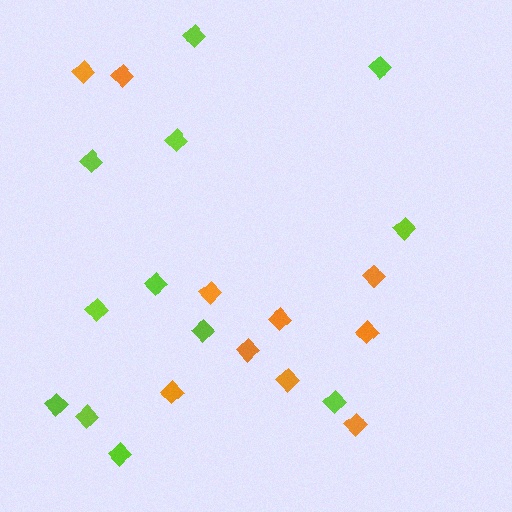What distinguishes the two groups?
There are 2 groups: one group of lime diamonds (12) and one group of orange diamonds (10).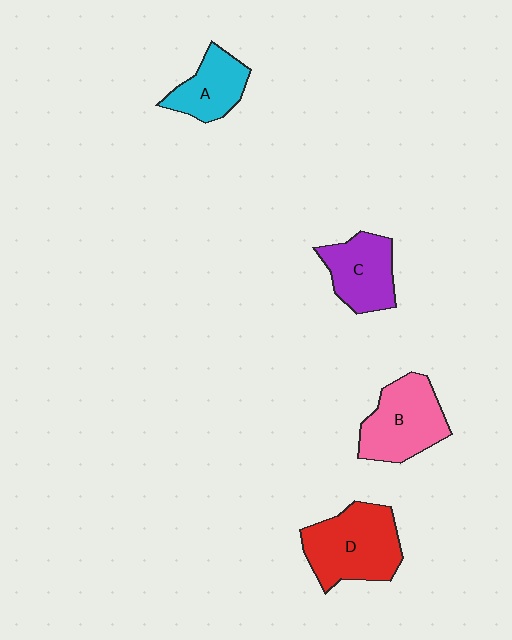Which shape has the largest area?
Shape D (red).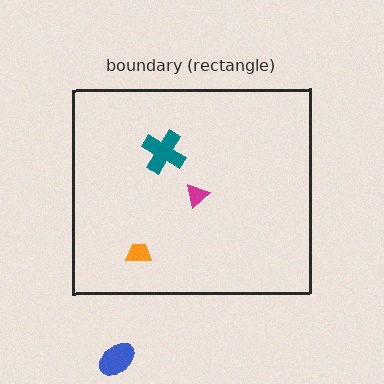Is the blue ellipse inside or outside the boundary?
Outside.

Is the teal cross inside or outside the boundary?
Inside.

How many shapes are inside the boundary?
3 inside, 1 outside.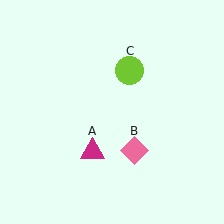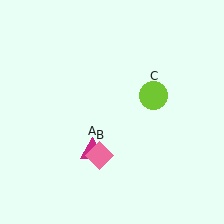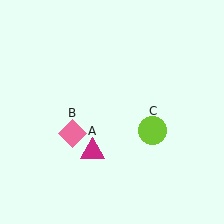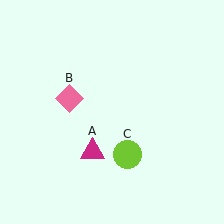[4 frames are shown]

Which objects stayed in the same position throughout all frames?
Magenta triangle (object A) remained stationary.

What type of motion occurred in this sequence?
The pink diamond (object B), lime circle (object C) rotated clockwise around the center of the scene.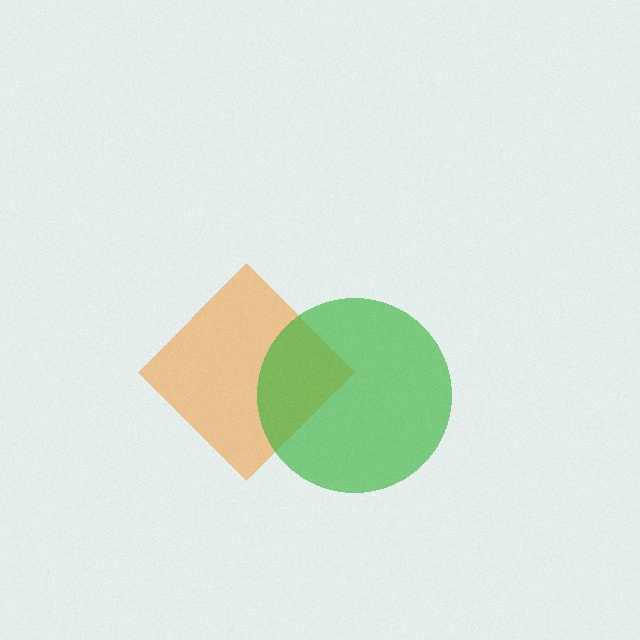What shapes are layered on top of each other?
The layered shapes are: an orange diamond, a green circle.